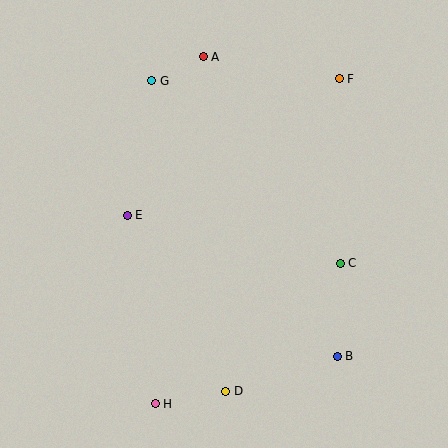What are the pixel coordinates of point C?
Point C is at (340, 263).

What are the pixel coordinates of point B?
Point B is at (337, 356).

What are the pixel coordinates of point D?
Point D is at (226, 391).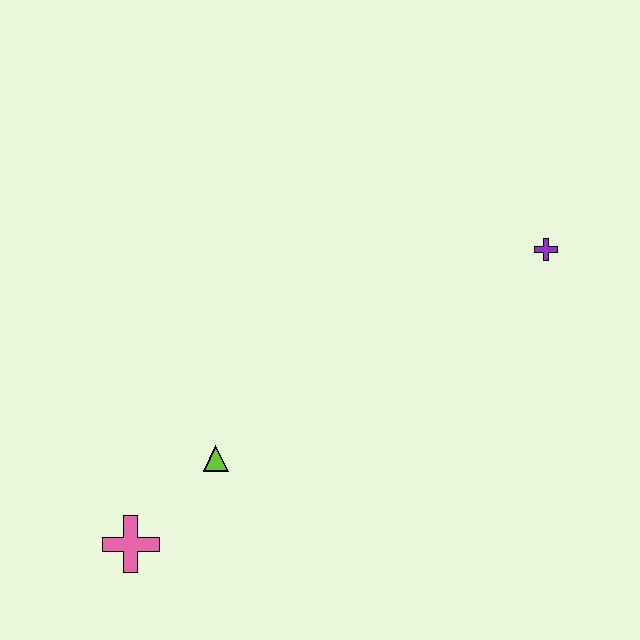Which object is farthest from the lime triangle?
The purple cross is farthest from the lime triangle.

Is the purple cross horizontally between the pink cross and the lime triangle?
No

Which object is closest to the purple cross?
The lime triangle is closest to the purple cross.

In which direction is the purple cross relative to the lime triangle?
The purple cross is to the right of the lime triangle.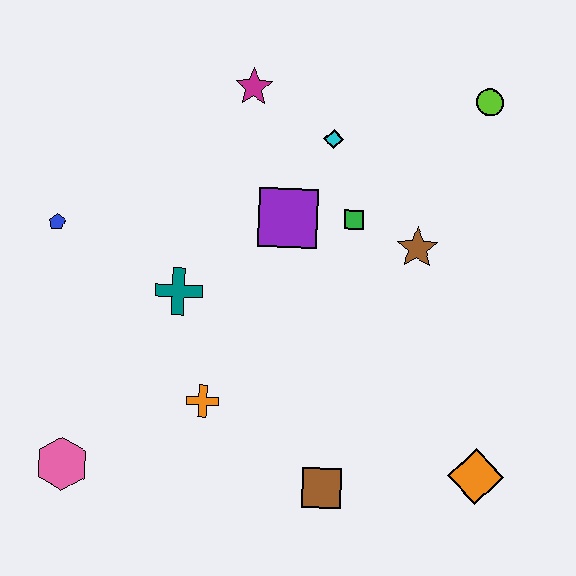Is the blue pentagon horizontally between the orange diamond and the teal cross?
No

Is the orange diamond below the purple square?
Yes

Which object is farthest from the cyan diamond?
The pink hexagon is farthest from the cyan diamond.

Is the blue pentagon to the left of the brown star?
Yes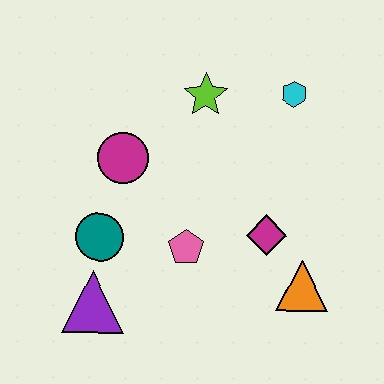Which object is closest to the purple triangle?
The teal circle is closest to the purple triangle.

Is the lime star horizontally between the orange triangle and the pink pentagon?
Yes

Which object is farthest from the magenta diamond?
The purple triangle is farthest from the magenta diamond.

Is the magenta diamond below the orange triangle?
No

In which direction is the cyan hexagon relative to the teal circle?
The cyan hexagon is to the right of the teal circle.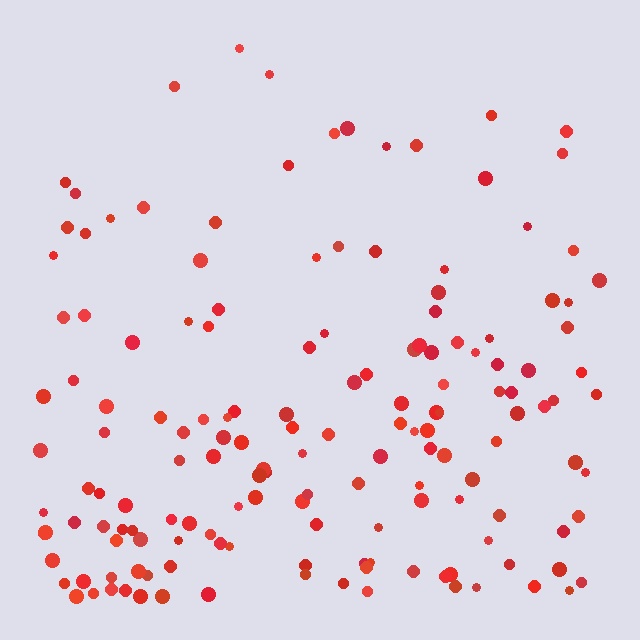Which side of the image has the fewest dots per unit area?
The top.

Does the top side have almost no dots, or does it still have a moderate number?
Still a moderate number, just noticeably fewer than the bottom.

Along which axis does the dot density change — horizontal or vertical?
Vertical.